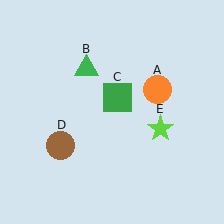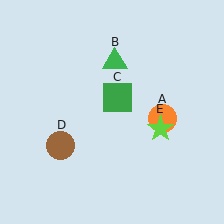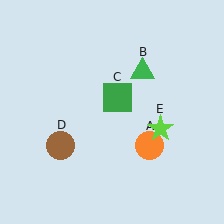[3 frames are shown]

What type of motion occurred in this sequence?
The orange circle (object A), green triangle (object B) rotated clockwise around the center of the scene.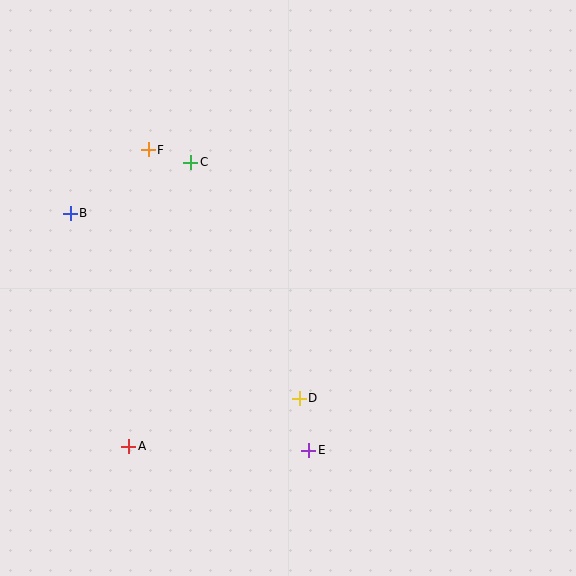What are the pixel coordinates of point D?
Point D is at (299, 398).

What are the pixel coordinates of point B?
Point B is at (70, 213).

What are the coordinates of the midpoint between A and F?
The midpoint between A and F is at (138, 298).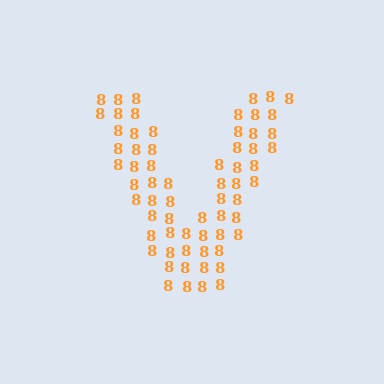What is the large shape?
The large shape is the letter V.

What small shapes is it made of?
It is made of small digit 8's.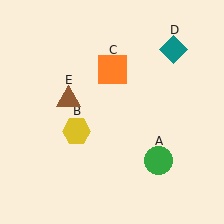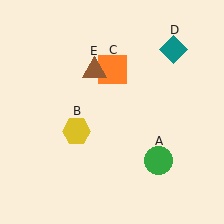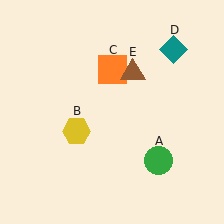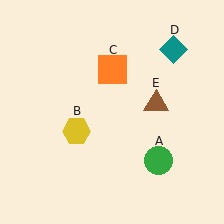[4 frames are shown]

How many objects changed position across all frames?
1 object changed position: brown triangle (object E).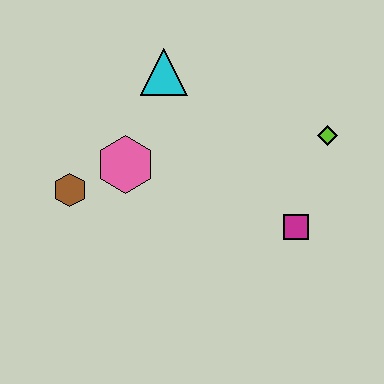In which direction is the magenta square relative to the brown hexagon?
The magenta square is to the right of the brown hexagon.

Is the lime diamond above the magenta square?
Yes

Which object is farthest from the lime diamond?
The brown hexagon is farthest from the lime diamond.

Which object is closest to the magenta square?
The lime diamond is closest to the magenta square.